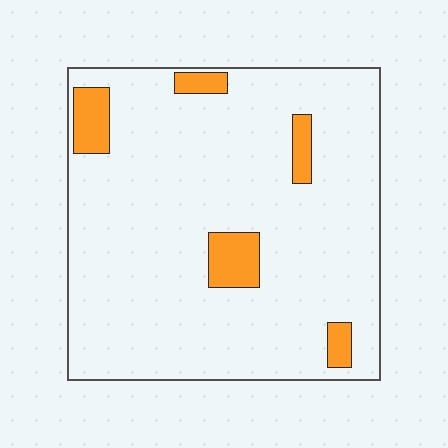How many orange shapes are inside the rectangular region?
5.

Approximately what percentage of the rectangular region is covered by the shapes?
Approximately 10%.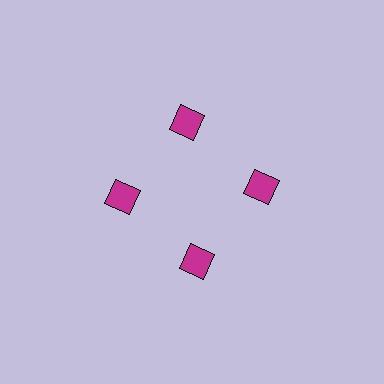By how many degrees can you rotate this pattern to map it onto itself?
The pattern maps onto itself every 90 degrees of rotation.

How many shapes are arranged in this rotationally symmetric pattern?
There are 4 shapes, arranged in 4 groups of 1.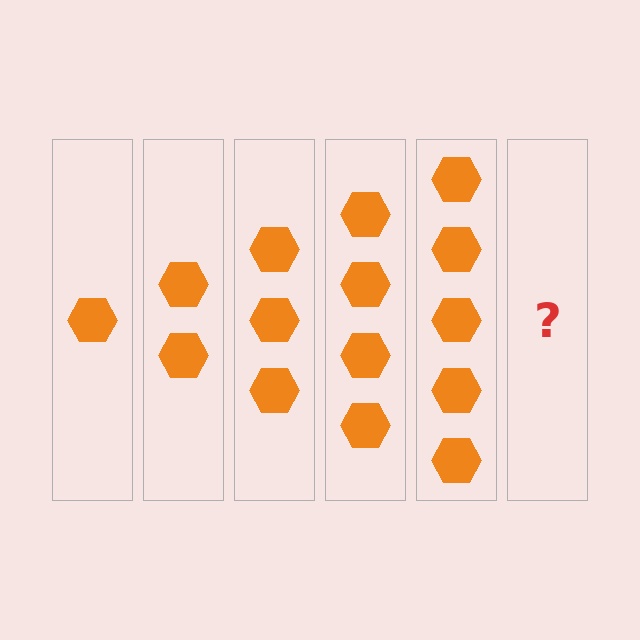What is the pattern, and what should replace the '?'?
The pattern is that each step adds one more hexagon. The '?' should be 6 hexagons.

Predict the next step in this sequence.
The next step is 6 hexagons.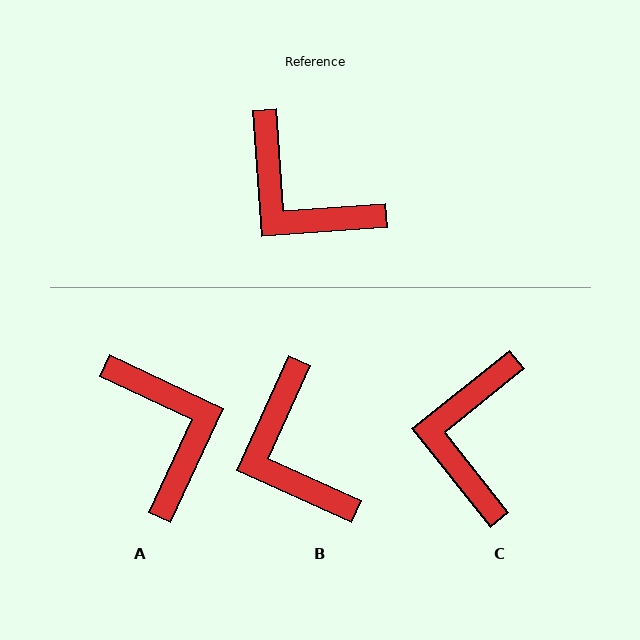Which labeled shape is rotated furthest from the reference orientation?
A, about 151 degrees away.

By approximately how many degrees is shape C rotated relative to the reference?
Approximately 55 degrees clockwise.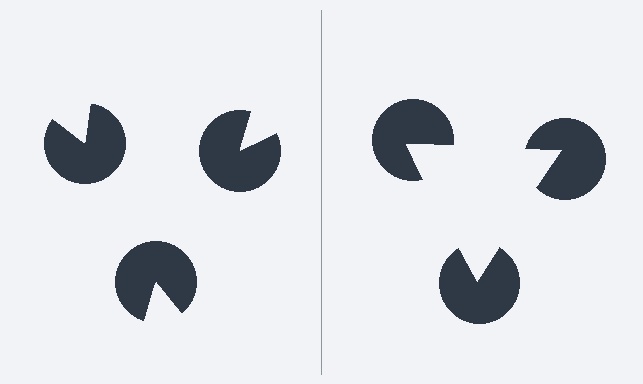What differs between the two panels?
The pac-man discs are positioned identically on both sides; only the wedge orientations differ. On the right they align to a triangle; on the left they are misaligned.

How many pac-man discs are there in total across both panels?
6 — 3 on each side.